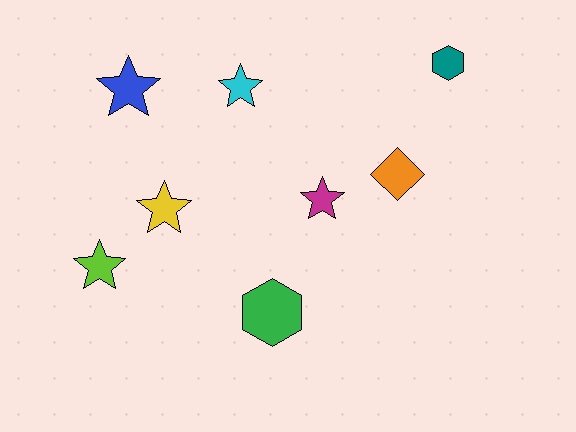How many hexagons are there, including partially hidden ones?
There are 2 hexagons.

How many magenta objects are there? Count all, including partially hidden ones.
There is 1 magenta object.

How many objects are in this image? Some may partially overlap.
There are 8 objects.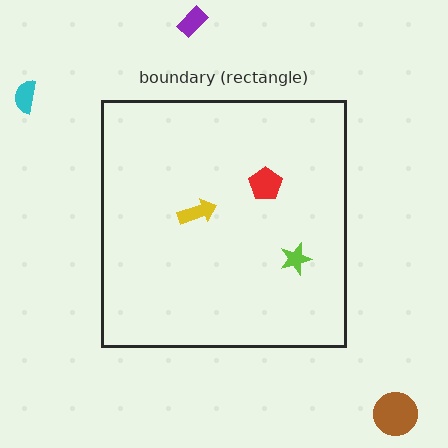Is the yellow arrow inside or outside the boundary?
Inside.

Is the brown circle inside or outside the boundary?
Outside.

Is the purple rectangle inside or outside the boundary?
Outside.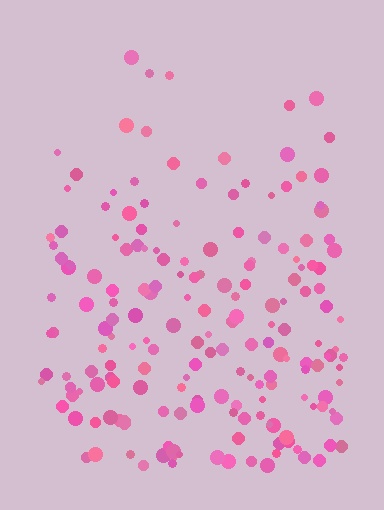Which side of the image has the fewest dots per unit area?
The top.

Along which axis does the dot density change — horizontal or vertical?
Vertical.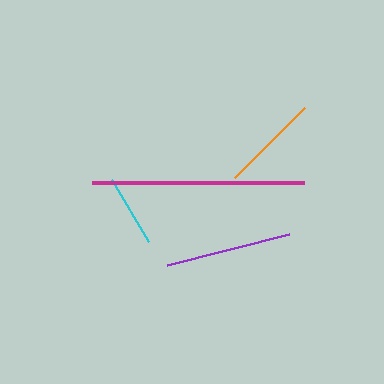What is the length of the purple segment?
The purple segment is approximately 125 pixels long.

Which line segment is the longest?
The magenta line is the longest at approximately 211 pixels.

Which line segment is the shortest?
The cyan line is the shortest at approximately 72 pixels.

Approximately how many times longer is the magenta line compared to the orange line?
The magenta line is approximately 2.1 times the length of the orange line.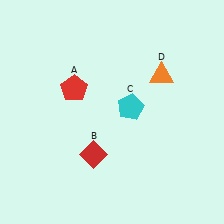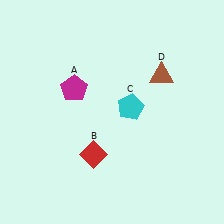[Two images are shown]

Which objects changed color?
A changed from red to magenta. D changed from orange to brown.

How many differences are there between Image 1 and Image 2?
There are 2 differences between the two images.